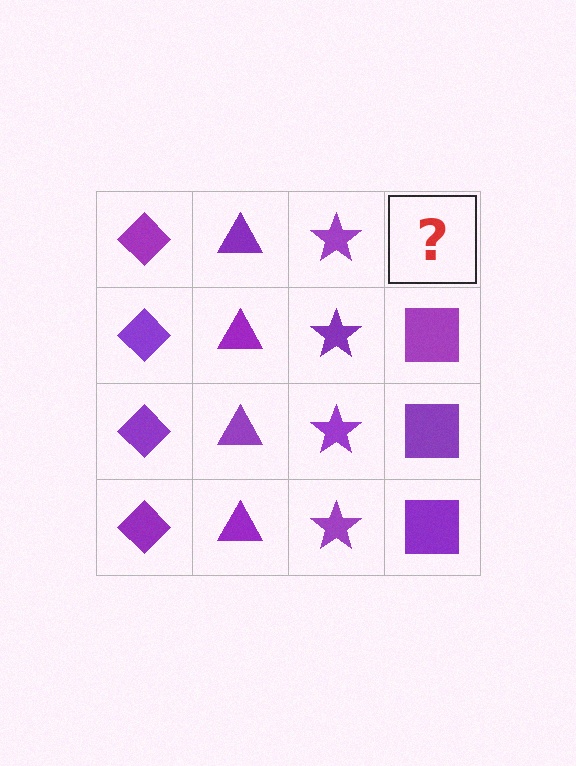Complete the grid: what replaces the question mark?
The question mark should be replaced with a purple square.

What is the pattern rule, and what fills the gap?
The rule is that each column has a consistent shape. The gap should be filled with a purple square.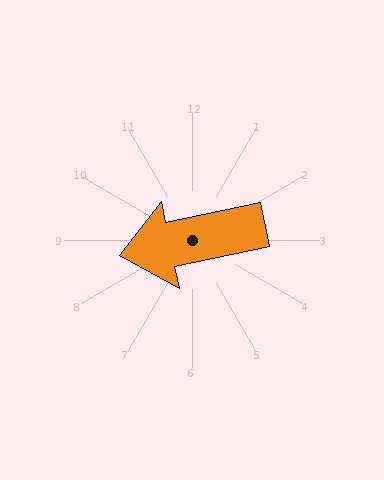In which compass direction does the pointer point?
West.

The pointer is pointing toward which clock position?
Roughly 9 o'clock.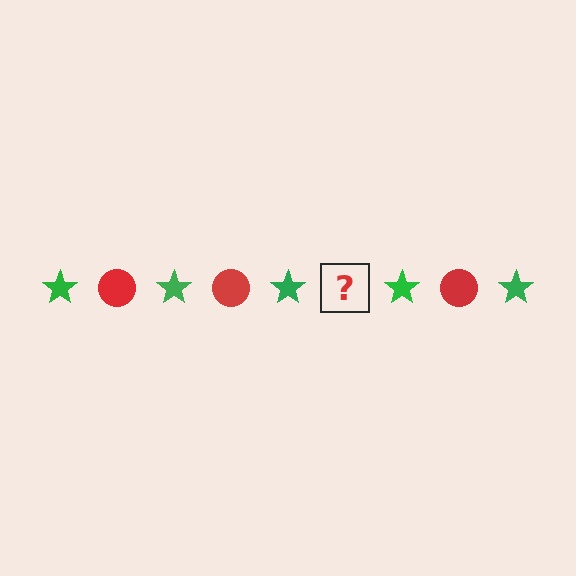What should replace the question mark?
The question mark should be replaced with a red circle.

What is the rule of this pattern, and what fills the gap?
The rule is that the pattern alternates between green star and red circle. The gap should be filled with a red circle.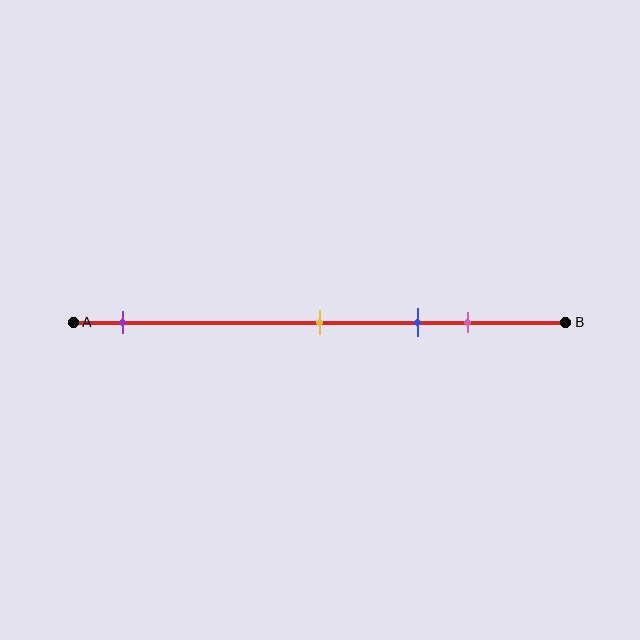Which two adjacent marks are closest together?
The blue and pink marks are the closest adjacent pair.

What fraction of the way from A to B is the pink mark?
The pink mark is approximately 80% (0.8) of the way from A to B.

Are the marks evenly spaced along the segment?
No, the marks are not evenly spaced.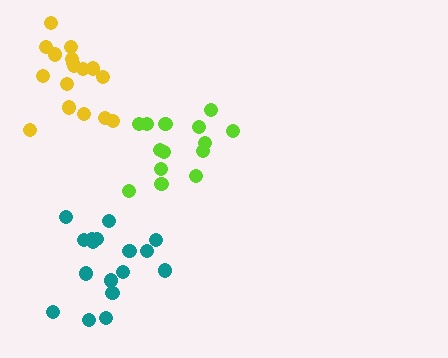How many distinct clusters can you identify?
There are 3 distinct clusters.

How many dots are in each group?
Group 1: 17 dots, Group 2: 17 dots, Group 3: 14 dots (48 total).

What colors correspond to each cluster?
The clusters are colored: yellow, teal, lime.